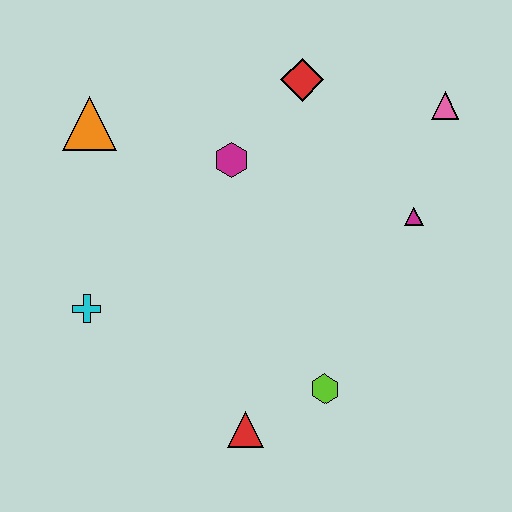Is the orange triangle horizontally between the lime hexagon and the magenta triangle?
No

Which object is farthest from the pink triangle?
The cyan cross is farthest from the pink triangle.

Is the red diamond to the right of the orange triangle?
Yes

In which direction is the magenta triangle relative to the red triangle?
The magenta triangle is above the red triangle.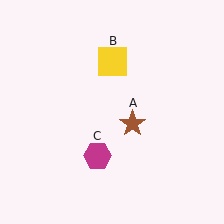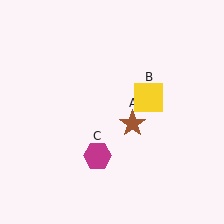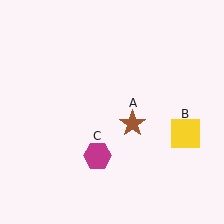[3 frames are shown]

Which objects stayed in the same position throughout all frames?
Brown star (object A) and magenta hexagon (object C) remained stationary.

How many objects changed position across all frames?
1 object changed position: yellow square (object B).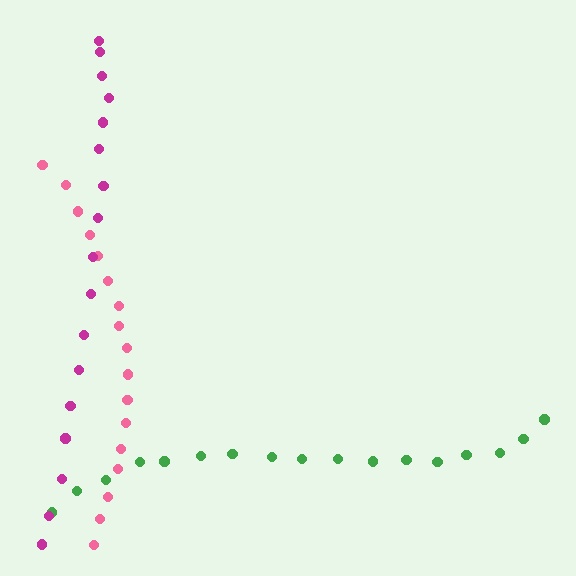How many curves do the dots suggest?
There are 3 distinct paths.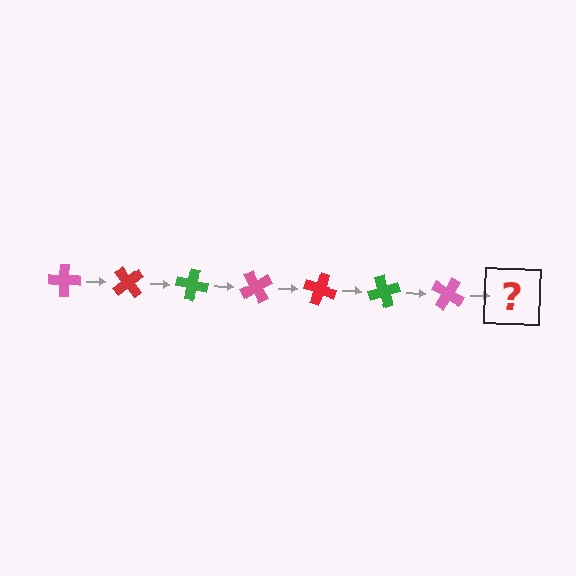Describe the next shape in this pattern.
It should be a red cross, rotated 350 degrees from the start.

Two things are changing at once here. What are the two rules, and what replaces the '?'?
The two rules are that it rotates 50 degrees each step and the color cycles through pink, red, and green. The '?' should be a red cross, rotated 350 degrees from the start.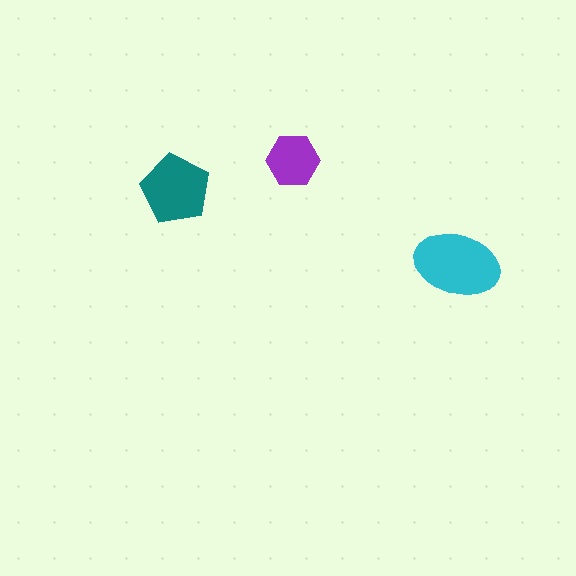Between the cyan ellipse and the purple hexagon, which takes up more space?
The cyan ellipse.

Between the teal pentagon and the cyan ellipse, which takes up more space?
The cyan ellipse.